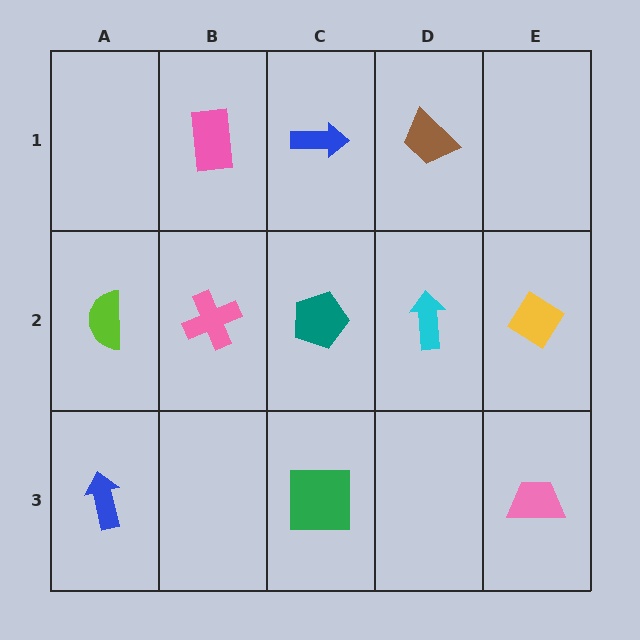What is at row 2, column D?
A cyan arrow.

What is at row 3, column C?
A green square.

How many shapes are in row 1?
3 shapes.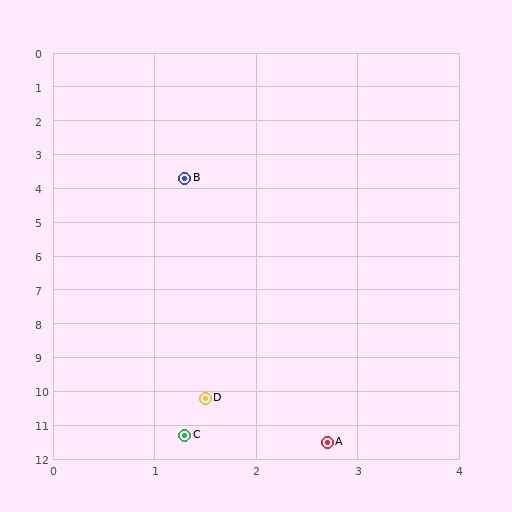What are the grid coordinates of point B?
Point B is at approximately (1.3, 3.7).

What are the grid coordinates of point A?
Point A is at approximately (2.7, 11.5).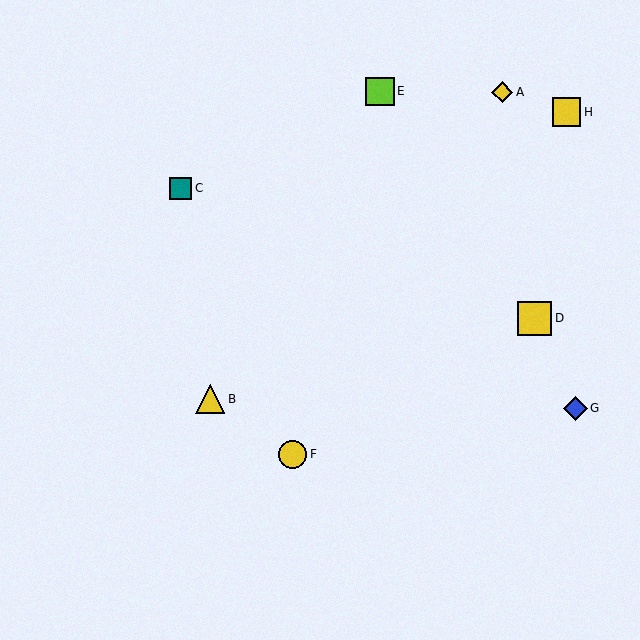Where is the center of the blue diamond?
The center of the blue diamond is at (575, 408).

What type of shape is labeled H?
Shape H is a yellow square.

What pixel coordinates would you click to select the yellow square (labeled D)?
Click at (535, 318) to select the yellow square D.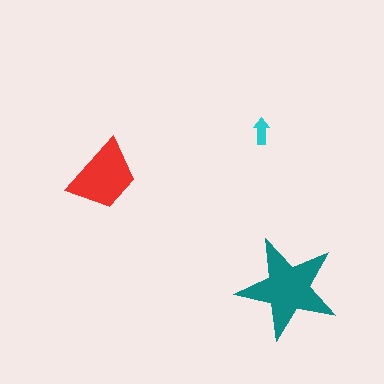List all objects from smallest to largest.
The cyan arrow, the red trapezoid, the teal star.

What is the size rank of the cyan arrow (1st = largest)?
3rd.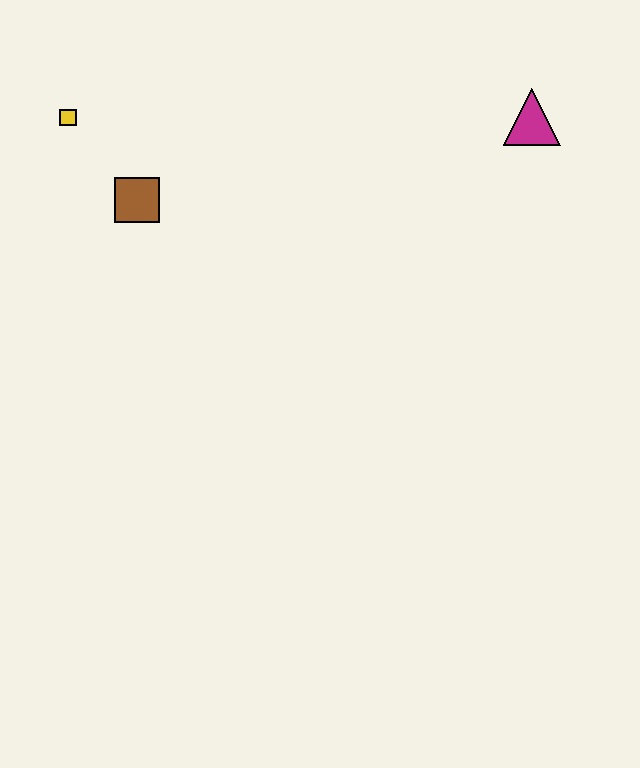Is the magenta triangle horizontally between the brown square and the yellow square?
No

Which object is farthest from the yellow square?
The magenta triangle is farthest from the yellow square.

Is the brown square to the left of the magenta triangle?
Yes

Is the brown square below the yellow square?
Yes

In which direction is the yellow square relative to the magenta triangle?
The yellow square is to the left of the magenta triangle.